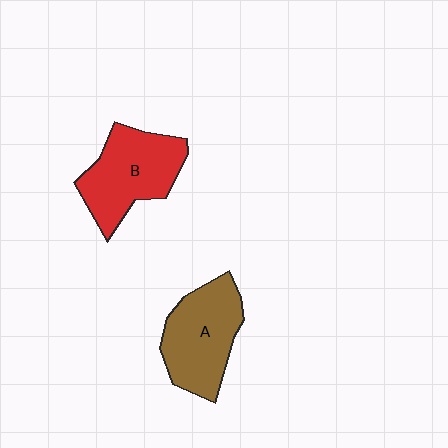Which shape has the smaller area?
Shape A (brown).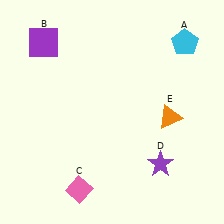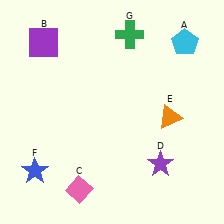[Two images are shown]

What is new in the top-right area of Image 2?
A green cross (G) was added in the top-right area of Image 2.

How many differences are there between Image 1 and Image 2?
There are 2 differences between the two images.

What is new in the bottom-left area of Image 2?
A blue star (F) was added in the bottom-left area of Image 2.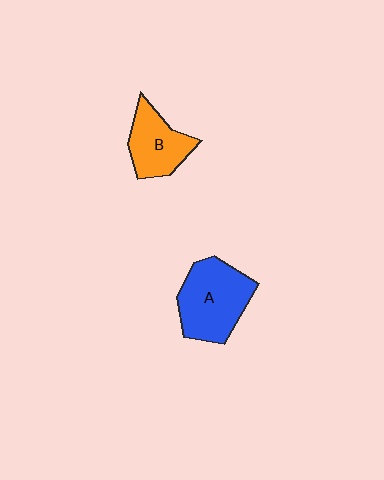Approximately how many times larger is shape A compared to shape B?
Approximately 1.4 times.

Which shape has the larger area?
Shape A (blue).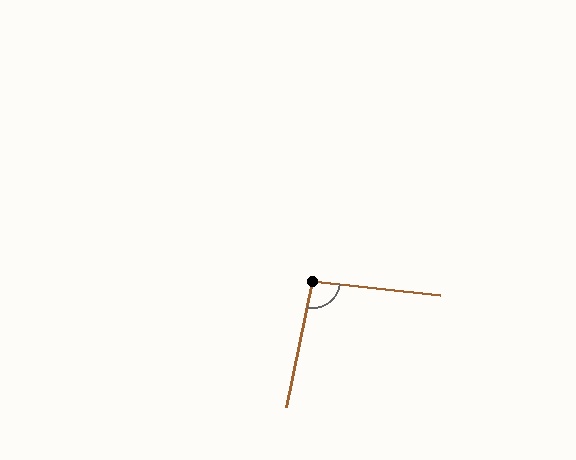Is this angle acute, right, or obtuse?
It is obtuse.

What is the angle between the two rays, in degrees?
Approximately 95 degrees.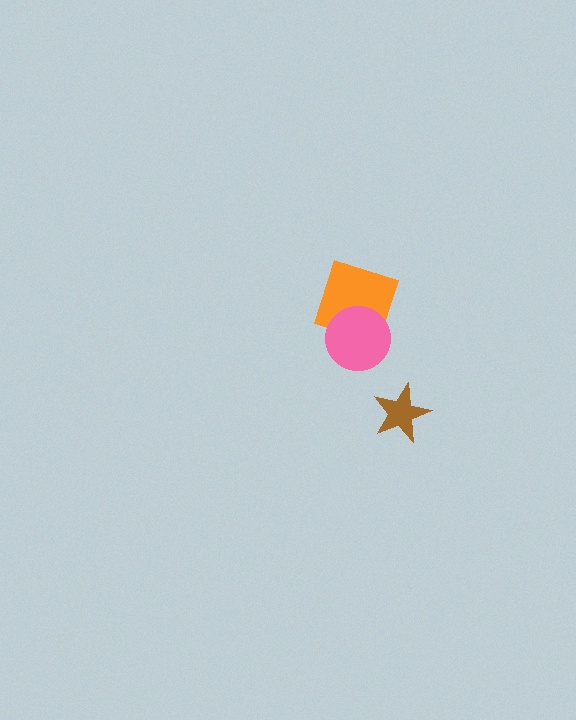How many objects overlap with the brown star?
0 objects overlap with the brown star.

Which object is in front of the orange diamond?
The pink circle is in front of the orange diamond.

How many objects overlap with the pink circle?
1 object overlaps with the pink circle.